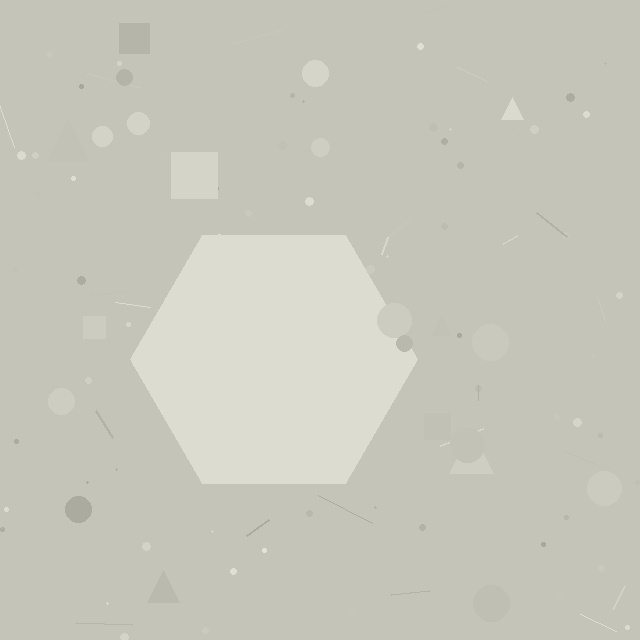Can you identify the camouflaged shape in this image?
The camouflaged shape is a hexagon.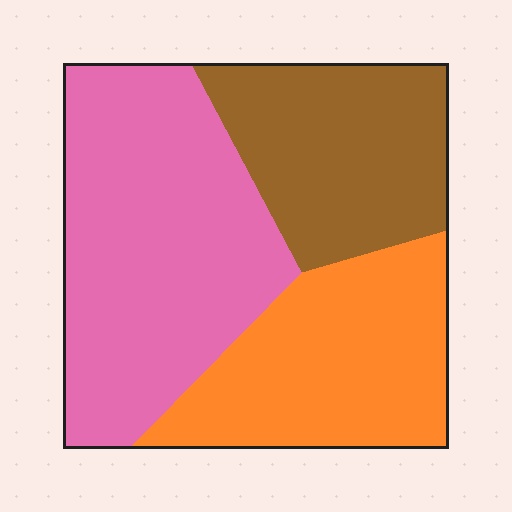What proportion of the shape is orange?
Orange covers roughly 30% of the shape.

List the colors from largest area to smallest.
From largest to smallest: pink, orange, brown.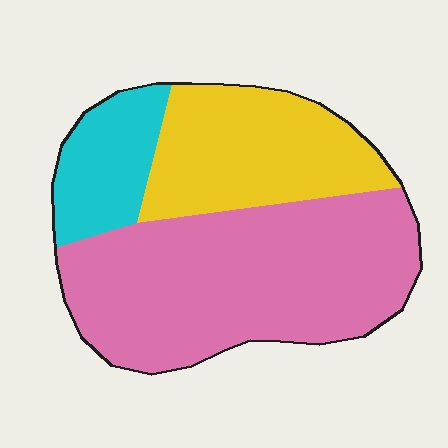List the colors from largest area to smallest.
From largest to smallest: pink, yellow, cyan.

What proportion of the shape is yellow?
Yellow covers 29% of the shape.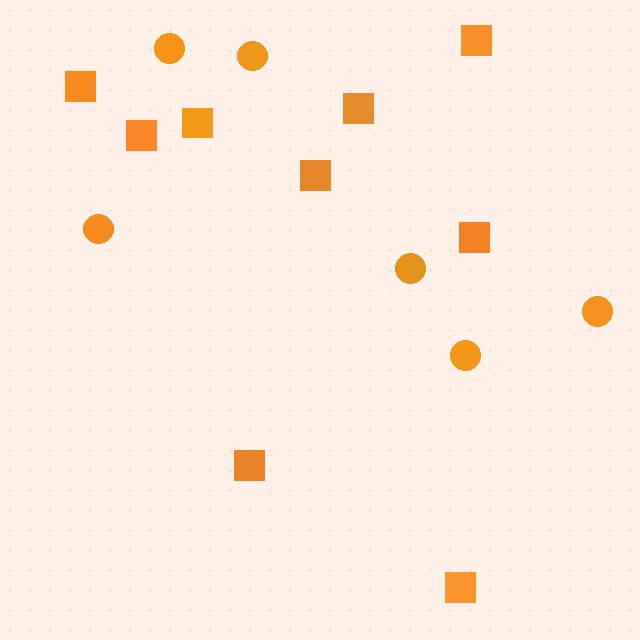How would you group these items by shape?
There are 2 groups: one group of squares (9) and one group of circles (6).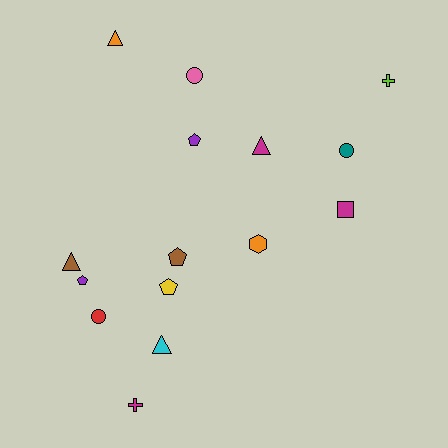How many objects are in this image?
There are 15 objects.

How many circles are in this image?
There are 3 circles.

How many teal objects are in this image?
There is 1 teal object.